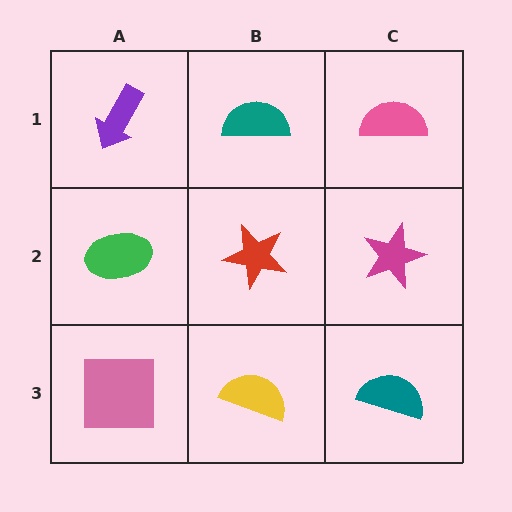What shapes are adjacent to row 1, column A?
A green ellipse (row 2, column A), a teal semicircle (row 1, column B).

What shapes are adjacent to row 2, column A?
A purple arrow (row 1, column A), a pink square (row 3, column A), a red star (row 2, column B).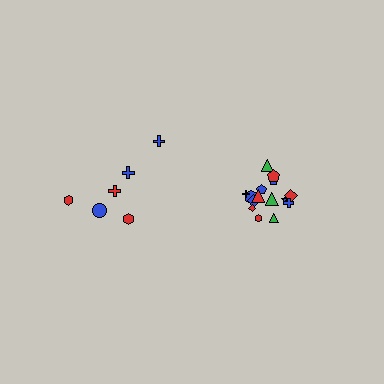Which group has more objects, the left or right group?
The right group.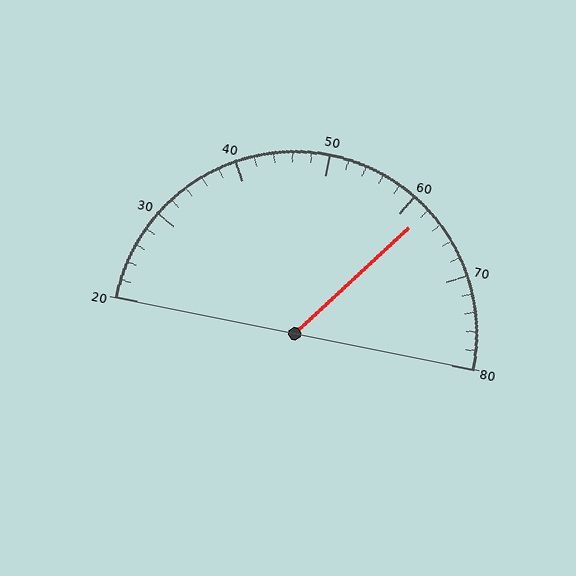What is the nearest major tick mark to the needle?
The nearest major tick mark is 60.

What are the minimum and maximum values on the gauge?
The gauge ranges from 20 to 80.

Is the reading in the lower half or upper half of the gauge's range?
The reading is in the upper half of the range (20 to 80).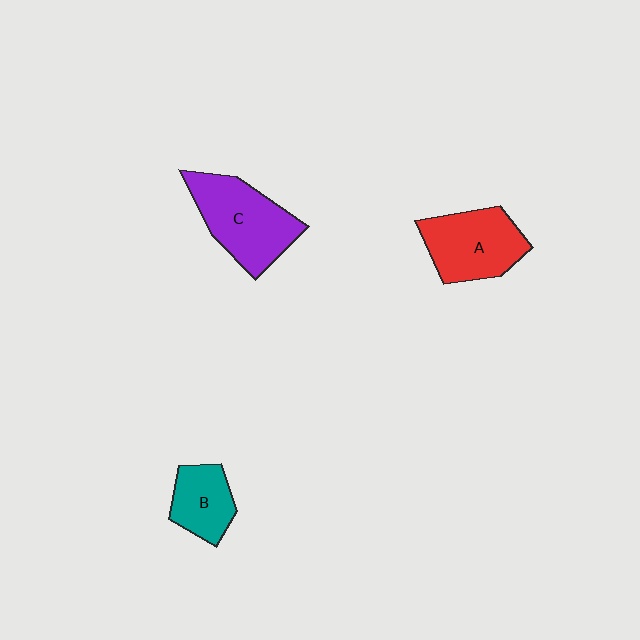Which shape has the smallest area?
Shape B (teal).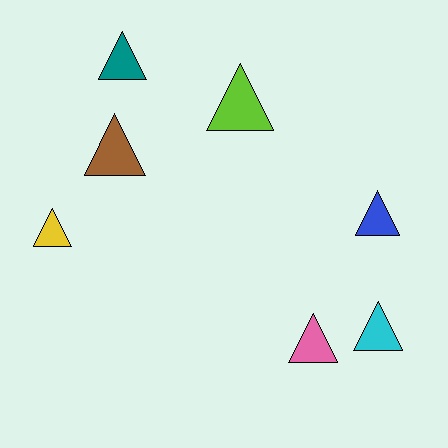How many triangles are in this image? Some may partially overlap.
There are 7 triangles.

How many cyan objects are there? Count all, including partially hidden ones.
There is 1 cyan object.